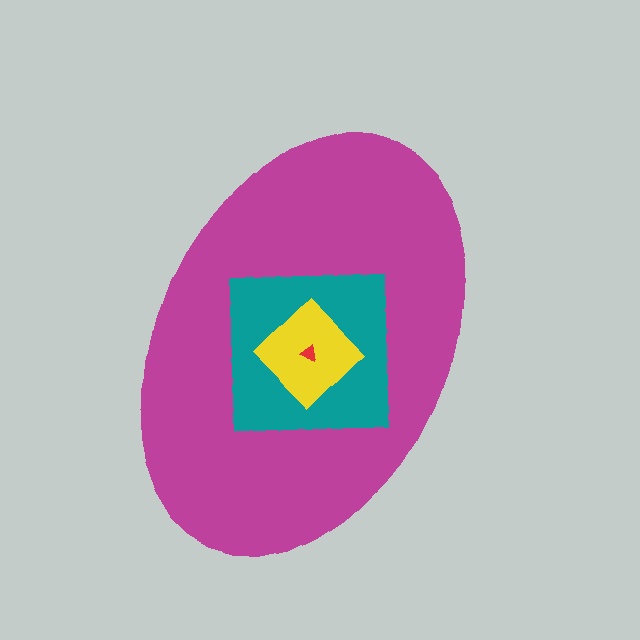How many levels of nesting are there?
4.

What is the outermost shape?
The magenta ellipse.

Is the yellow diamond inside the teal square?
Yes.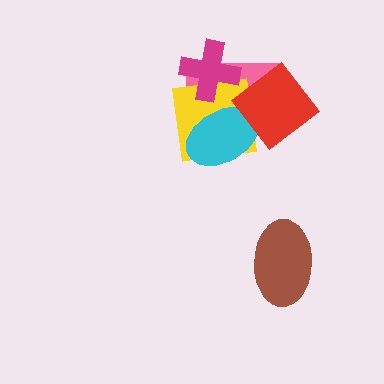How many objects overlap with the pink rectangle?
4 objects overlap with the pink rectangle.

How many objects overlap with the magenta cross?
2 objects overlap with the magenta cross.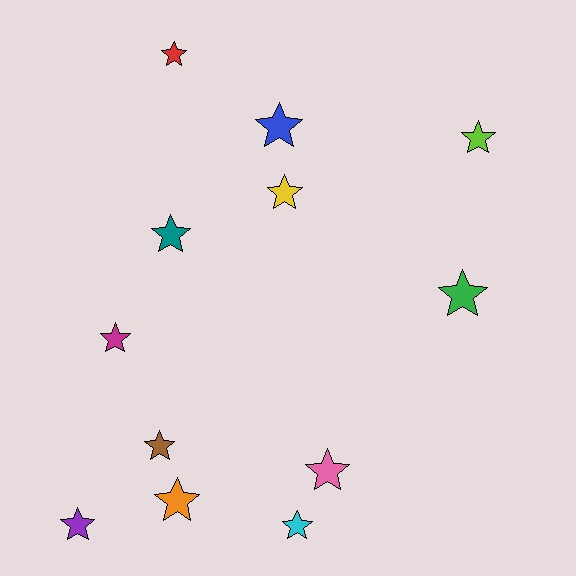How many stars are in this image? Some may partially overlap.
There are 12 stars.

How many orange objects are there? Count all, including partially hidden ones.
There is 1 orange object.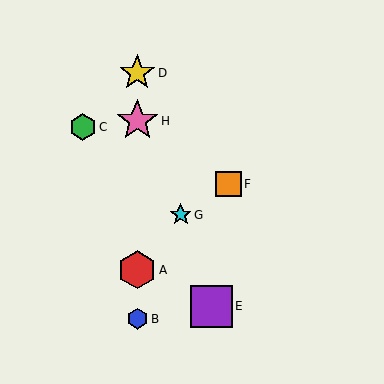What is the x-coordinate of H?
Object H is at x≈137.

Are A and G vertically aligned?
No, A is at x≈137 and G is at x≈181.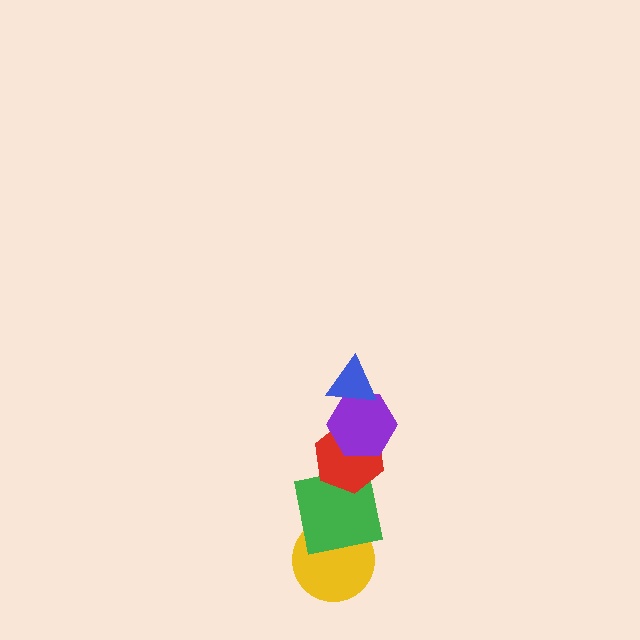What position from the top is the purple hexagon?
The purple hexagon is 2nd from the top.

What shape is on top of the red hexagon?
The purple hexagon is on top of the red hexagon.